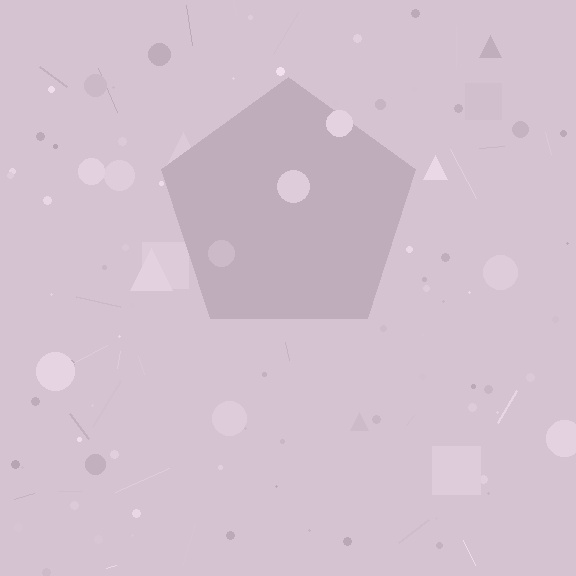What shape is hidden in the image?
A pentagon is hidden in the image.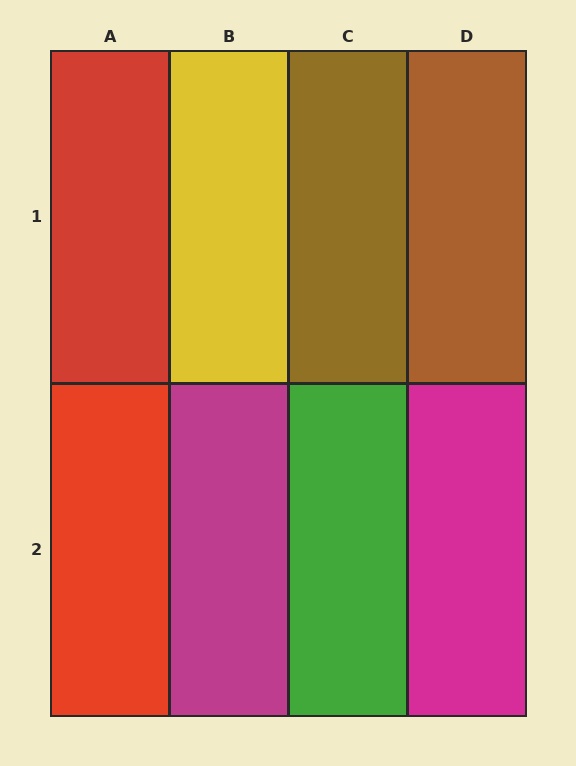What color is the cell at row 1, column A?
Red.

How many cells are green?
1 cell is green.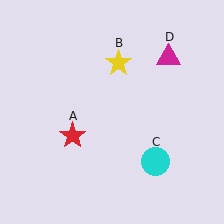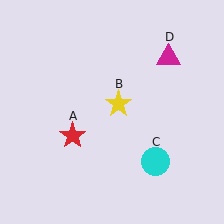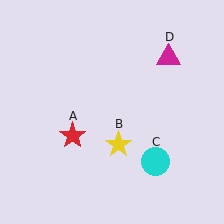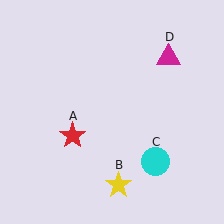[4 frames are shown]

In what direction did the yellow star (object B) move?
The yellow star (object B) moved down.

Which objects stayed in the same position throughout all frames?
Red star (object A) and cyan circle (object C) and magenta triangle (object D) remained stationary.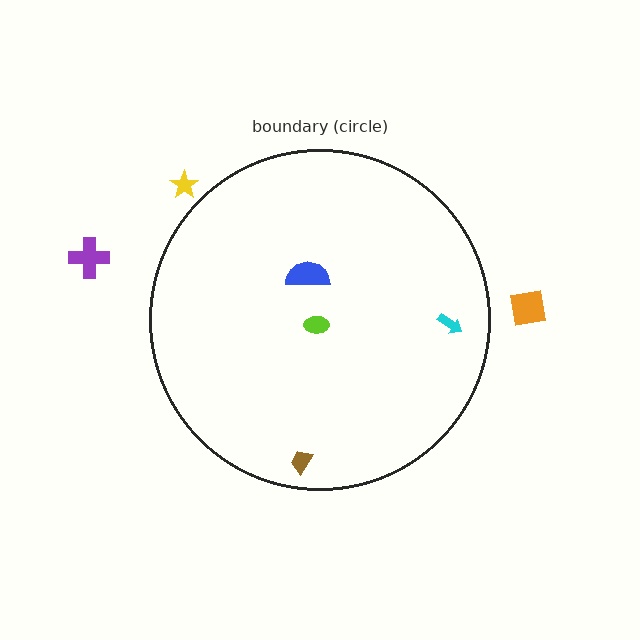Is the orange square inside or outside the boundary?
Outside.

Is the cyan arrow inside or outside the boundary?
Inside.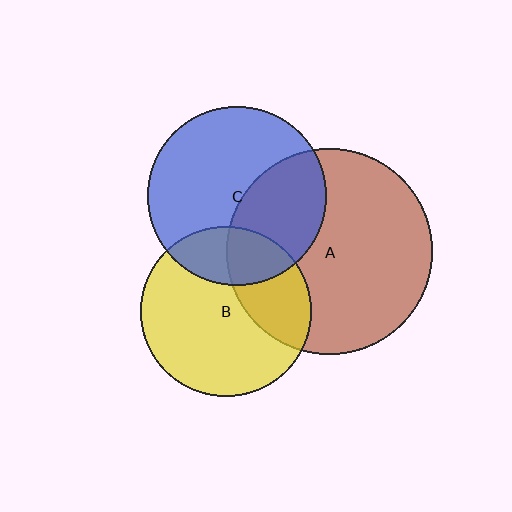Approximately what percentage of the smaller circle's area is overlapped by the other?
Approximately 30%.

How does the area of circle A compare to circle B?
Approximately 1.5 times.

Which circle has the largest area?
Circle A (brown).